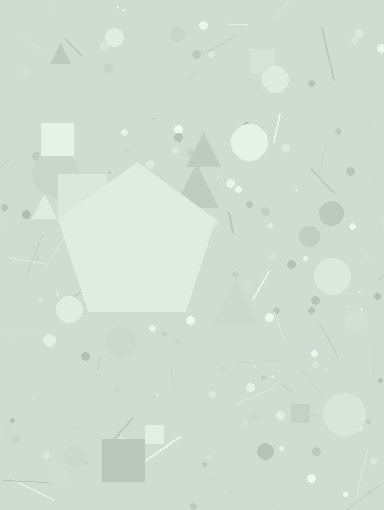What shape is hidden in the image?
A pentagon is hidden in the image.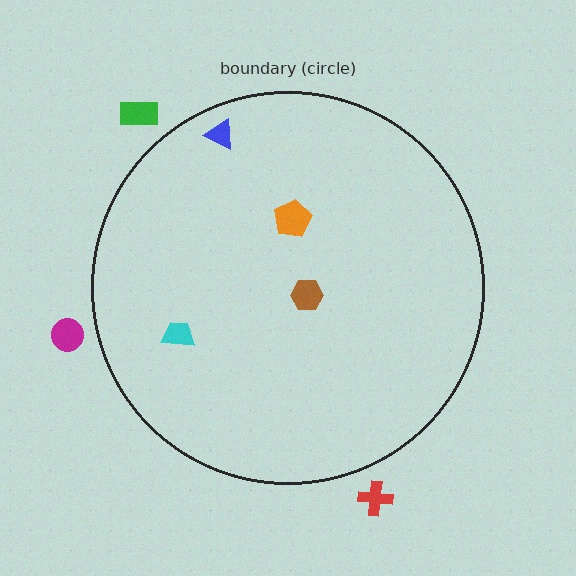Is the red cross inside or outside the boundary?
Outside.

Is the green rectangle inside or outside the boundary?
Outside.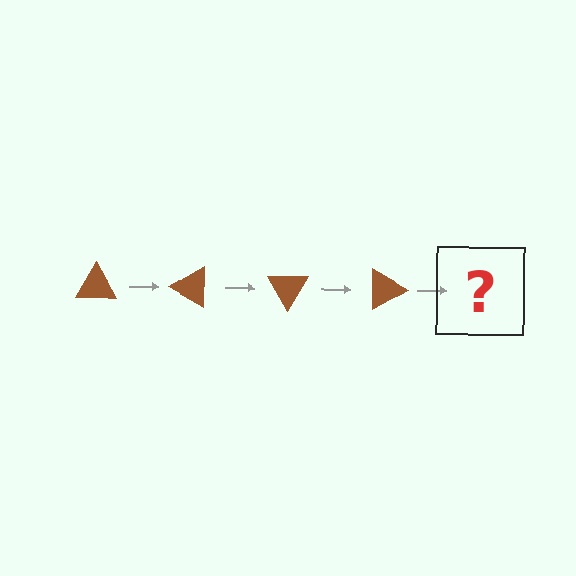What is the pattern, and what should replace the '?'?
The pattern is that the triangle rotates 30 degrees each step. The '?' should be a brown triangle rotated 120 degrees.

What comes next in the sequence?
The next element should be a brown triangle rotated 120 degrees.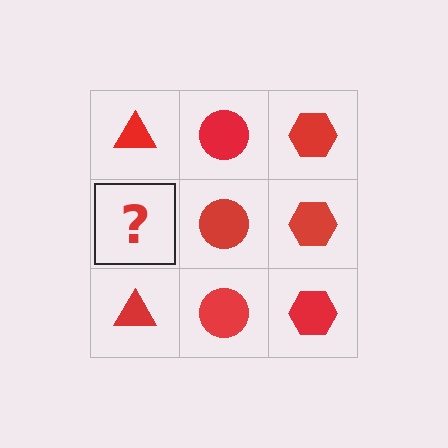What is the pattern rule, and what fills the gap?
The rule is that each column has a consistent shape. The gap should be filled with a red triangle.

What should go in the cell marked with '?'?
The missing cell should contain a red triangle.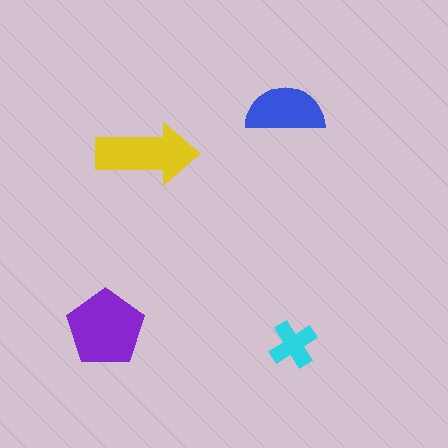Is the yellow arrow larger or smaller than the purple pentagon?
Smaller.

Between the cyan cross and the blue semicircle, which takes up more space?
The blue semicircle.